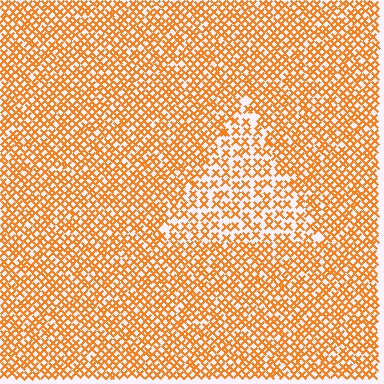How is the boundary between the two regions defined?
The boundary is defined by a change in element density (approximately 1.7x ratio). All elements are the same color, size, and shape.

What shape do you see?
I see a triangle.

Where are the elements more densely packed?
The elements are more densely packed outside the triangle boundary.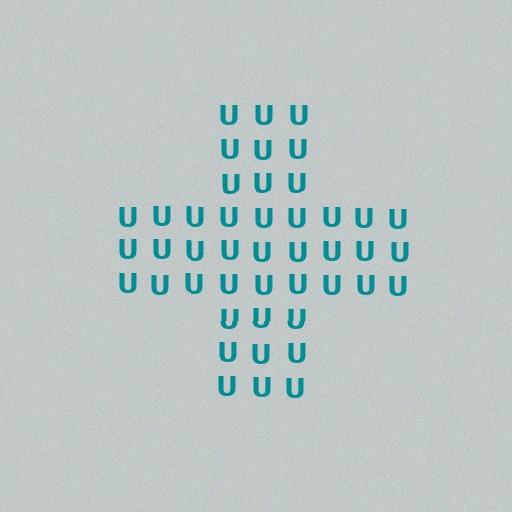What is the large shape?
The large shape is a cross.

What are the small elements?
The small elements are letter U's.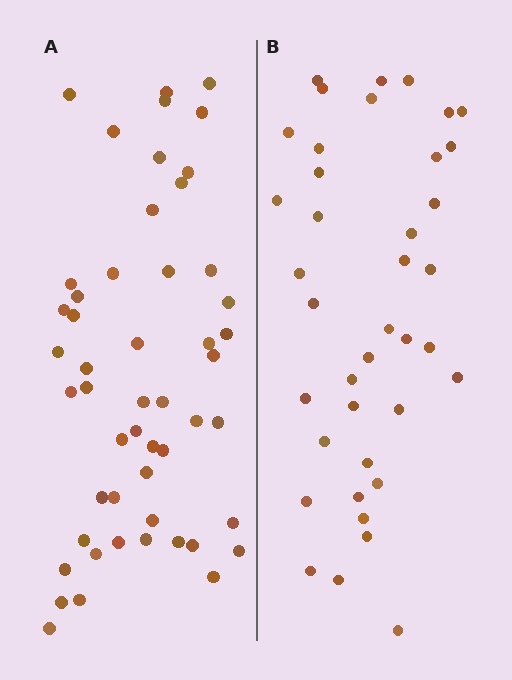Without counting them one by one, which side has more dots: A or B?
Region A (the left region) has more dots.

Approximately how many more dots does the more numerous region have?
Region A has roughly 12 or so more dots than region B.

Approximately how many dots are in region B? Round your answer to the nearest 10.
About 40 dots. (The exact count is 39, which rounds to 40.)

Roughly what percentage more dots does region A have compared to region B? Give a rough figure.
About 30% more.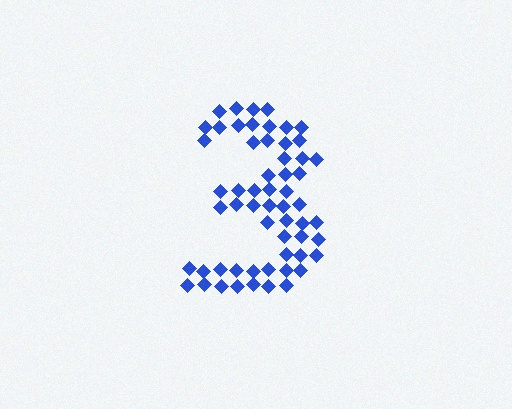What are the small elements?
The small elements are diamonds.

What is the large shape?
The large shape is the digit 3.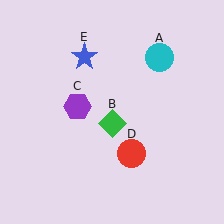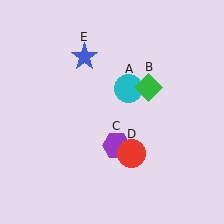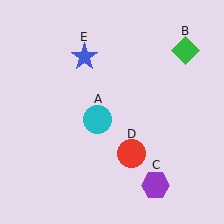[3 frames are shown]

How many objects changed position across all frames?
3 objects changed position: cyan circle (object A), green diamond (object B), purple hexagon (object C).